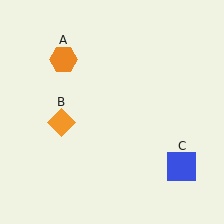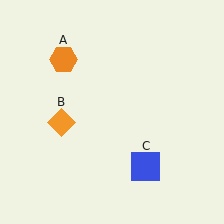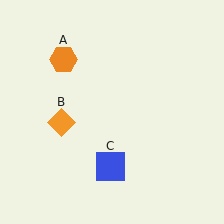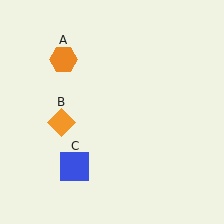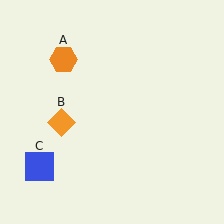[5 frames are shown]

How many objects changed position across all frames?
1 object changed position: blue square (object C).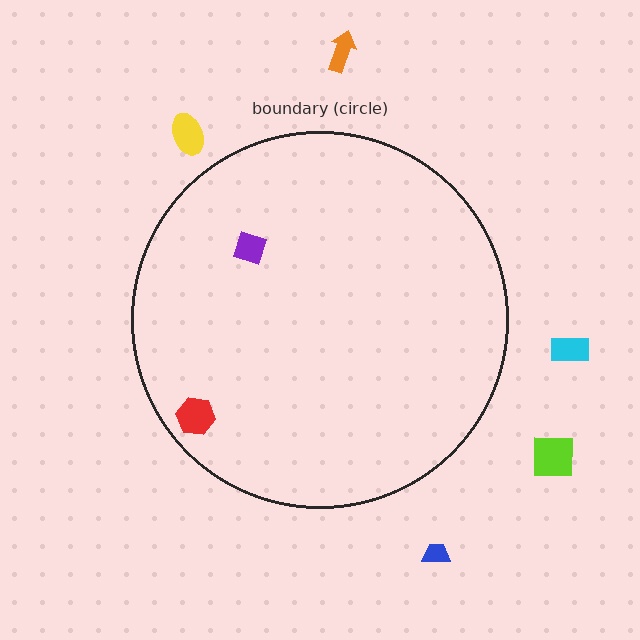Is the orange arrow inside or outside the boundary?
Outside.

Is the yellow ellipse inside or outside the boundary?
Outside.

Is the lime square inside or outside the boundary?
Outside.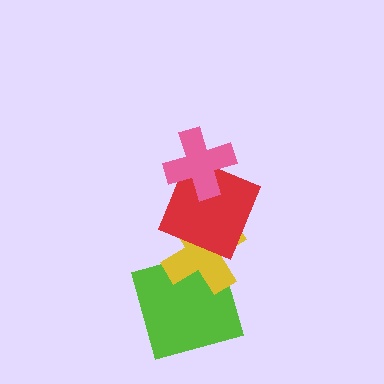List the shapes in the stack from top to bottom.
From top to bottom: the pink cross, the red square, the yellow cross, the lime square.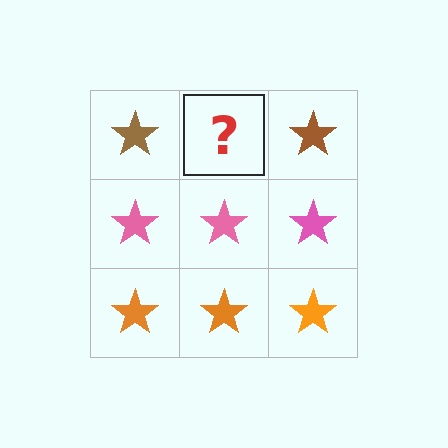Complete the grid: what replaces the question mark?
The question mark should be replaced with a brown star.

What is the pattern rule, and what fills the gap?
The rule is that each row has a consistent color. The gap should be filled with a brown star.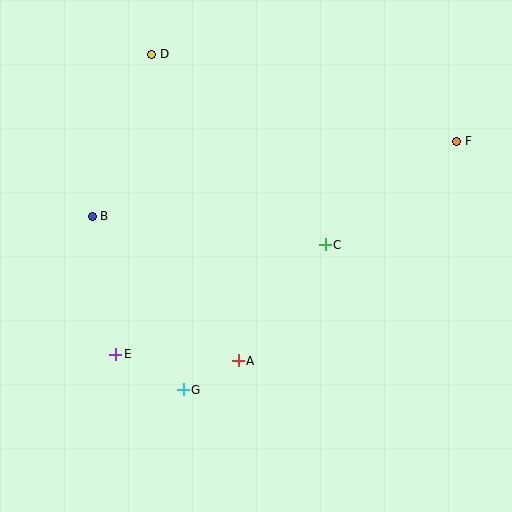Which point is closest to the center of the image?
Point C at (325, 245) is closest to the center.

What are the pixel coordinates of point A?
Point A is at (238, 361).